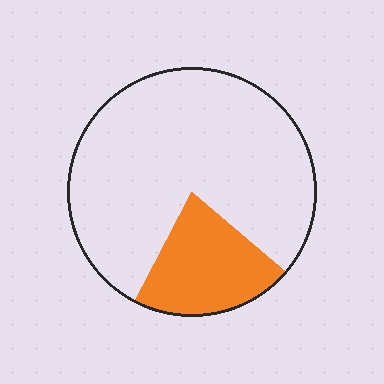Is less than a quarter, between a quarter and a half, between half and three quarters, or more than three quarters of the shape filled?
Less than a quarter.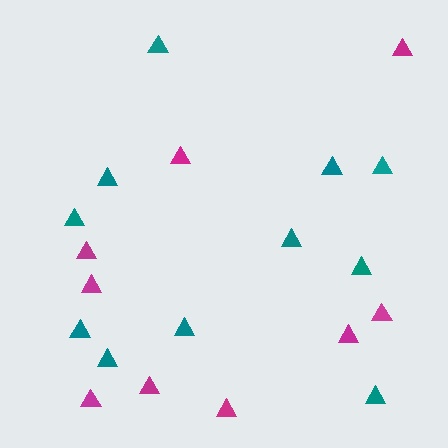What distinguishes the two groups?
There are 2 groups: one group of magenta triangles (9) and one group of teal triangles (11).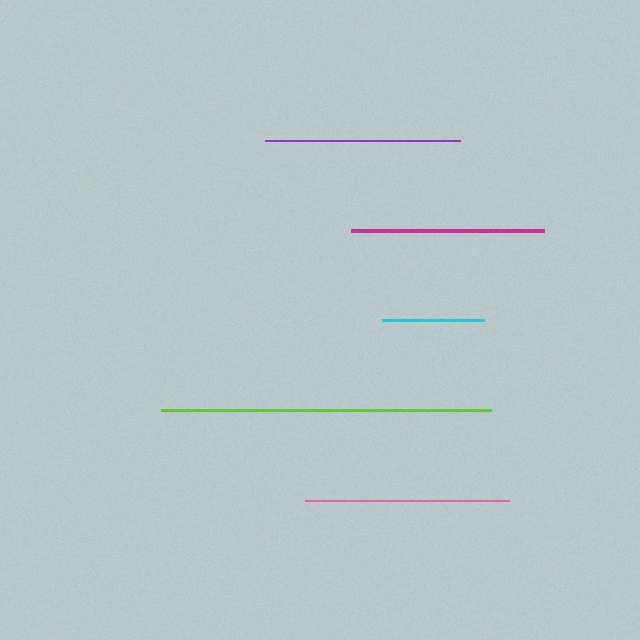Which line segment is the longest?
The lime line is the longest at approximately 330 pixels.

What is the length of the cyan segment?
The cyan segment is approximately 103 pixels long.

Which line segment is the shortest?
The cyan line is the shortest at approximately 103 pixels.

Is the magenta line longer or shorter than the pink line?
The pink line is longer than the magenta line.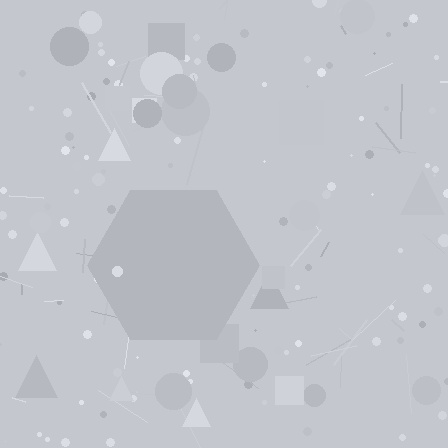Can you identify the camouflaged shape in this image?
The camouflaged shape is a hexagon.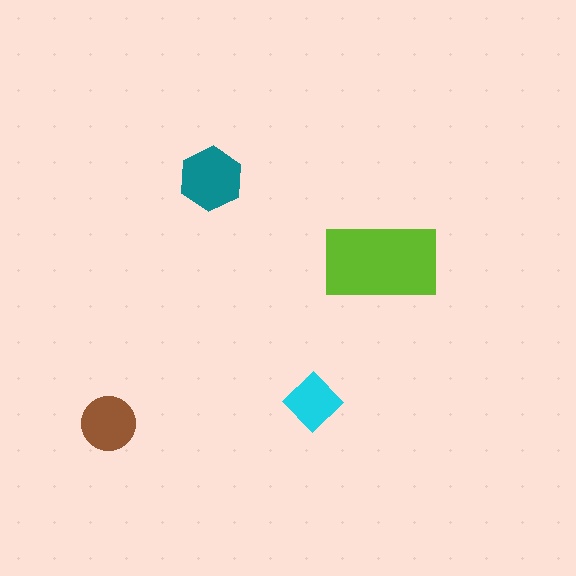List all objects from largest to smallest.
The lime rectangle, the teal hexagon, the brown circle, the cyan diamond.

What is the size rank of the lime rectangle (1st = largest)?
1st.